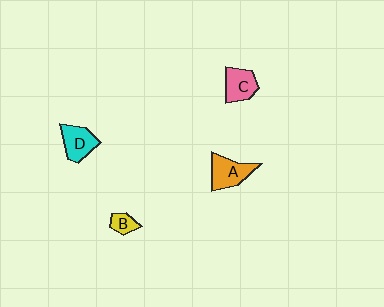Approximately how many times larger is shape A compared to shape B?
Approximately 2.2 times.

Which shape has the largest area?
Shape A (orange).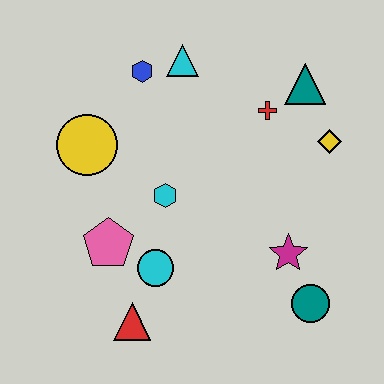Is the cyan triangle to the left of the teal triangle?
Yes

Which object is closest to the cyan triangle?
The blue hexagon is closest to the cyan triangle.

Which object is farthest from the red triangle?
The teal triangle is farthest from the red triangle.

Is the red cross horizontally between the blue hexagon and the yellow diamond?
Yes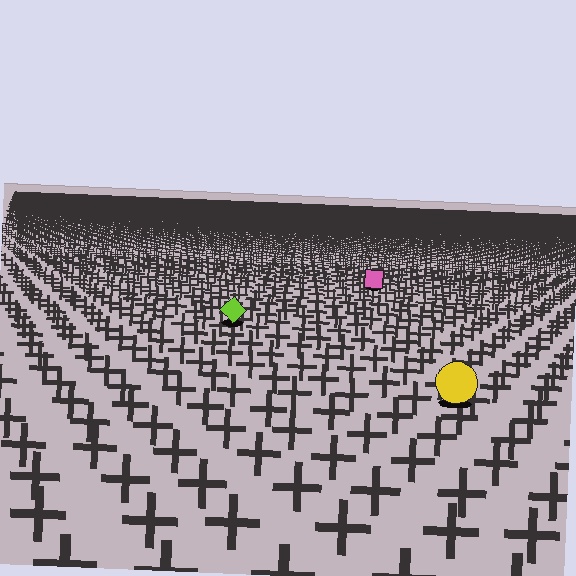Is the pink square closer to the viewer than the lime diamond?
No. The lime diamond is closer — you can tell from the texture gradient: the ground texture is coarser near it.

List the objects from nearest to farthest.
From nearest to farthest: the yellow circle, the lime diamond, the pink square.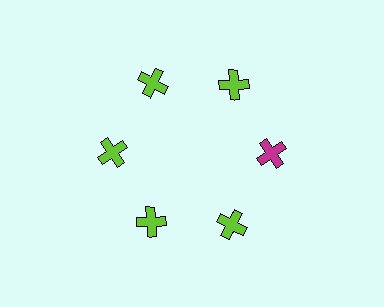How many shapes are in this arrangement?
There are 6 shapes arranged in a ring pattern.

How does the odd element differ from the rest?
It has a different color: magenta instead of lime.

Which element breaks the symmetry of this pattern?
The magenta cross at roughly the 3 o'clock position breaks the symmetry. All other shapes are lime crosses.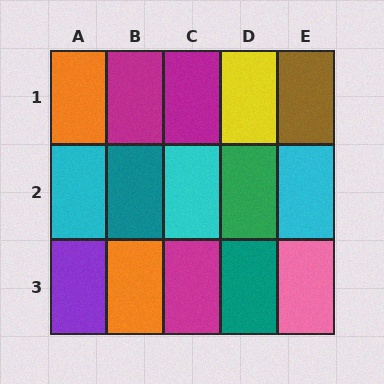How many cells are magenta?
3 cells are magenta.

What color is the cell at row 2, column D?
Green.